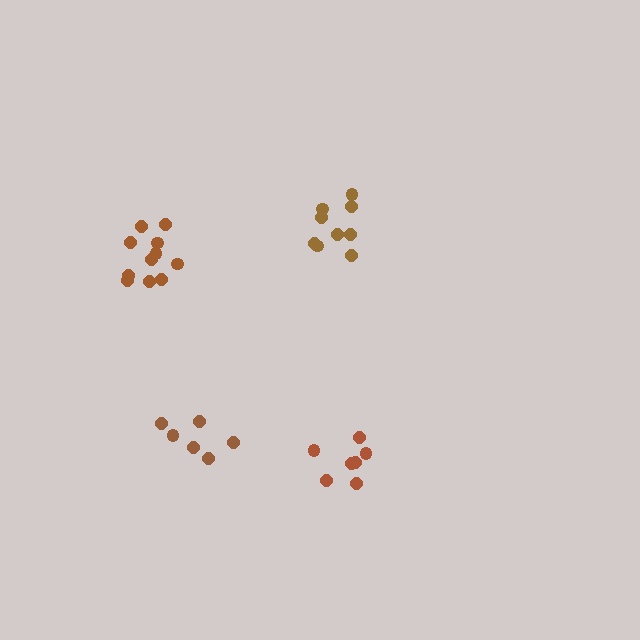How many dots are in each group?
Group 1: 7 dots, Group 2: 9 dots, Group 3: 6 dots, Group 4: 11 dots (33 total).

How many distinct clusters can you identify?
There are 4 distinct clusters.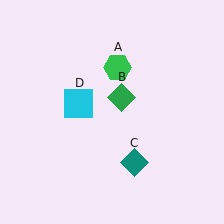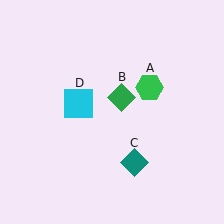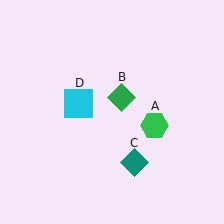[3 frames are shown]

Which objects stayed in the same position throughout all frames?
Green diamond (object B) and teal diamond (object C) and cyan square (object D) remained stationary.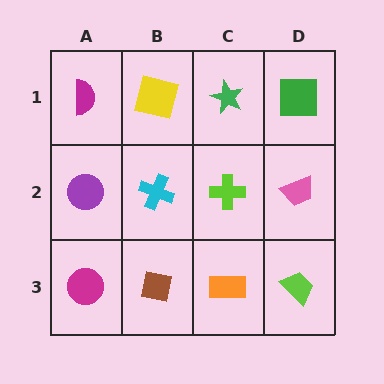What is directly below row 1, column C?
A lime cross.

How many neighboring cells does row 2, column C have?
4.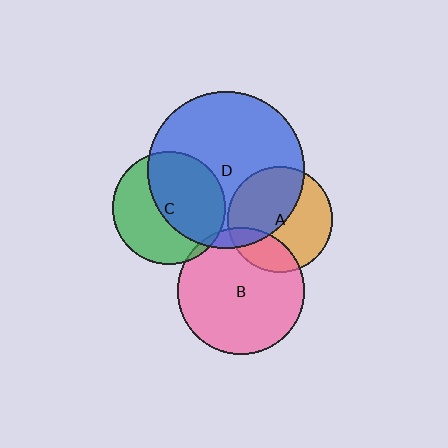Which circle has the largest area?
Circle D (blue).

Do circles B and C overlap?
Yes.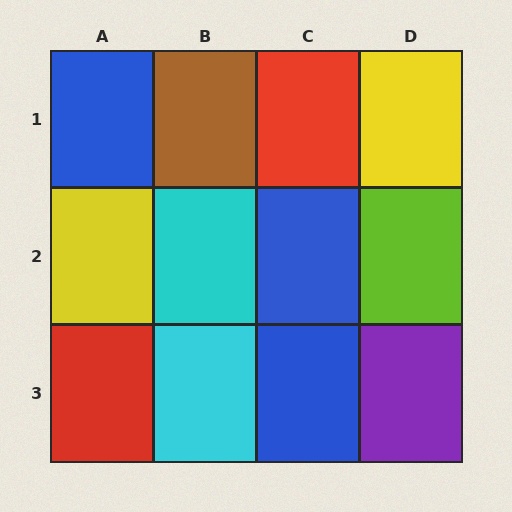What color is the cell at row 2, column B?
Cyan.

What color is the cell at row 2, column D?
Lime.